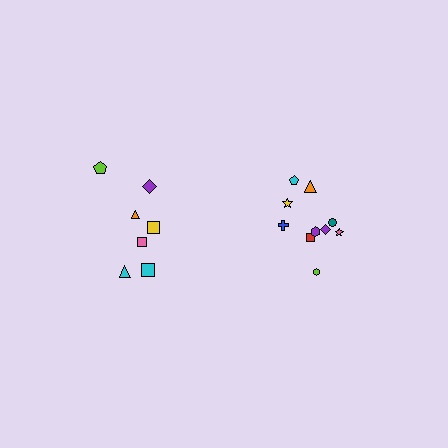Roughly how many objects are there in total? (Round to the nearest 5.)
Roughly 15 objects in total.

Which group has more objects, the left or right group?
The right group.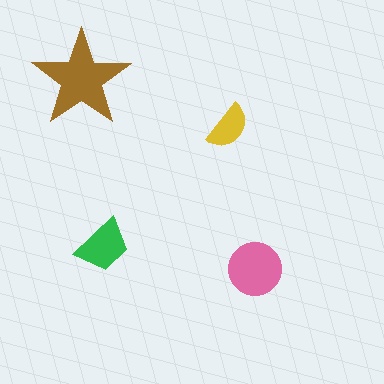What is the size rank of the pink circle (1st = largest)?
2nd.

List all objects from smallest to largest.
The yellow semicircle, the green trapezoid, the pink circle, the brown star.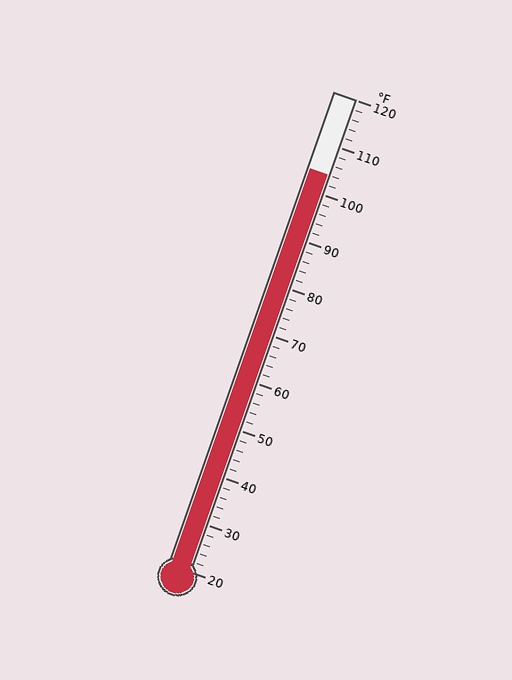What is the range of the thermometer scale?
The thermometer scale ranges from 20°F to 120°F.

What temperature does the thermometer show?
The thermometer shows approximately 104°F.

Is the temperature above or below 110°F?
The temperature is below 110°F.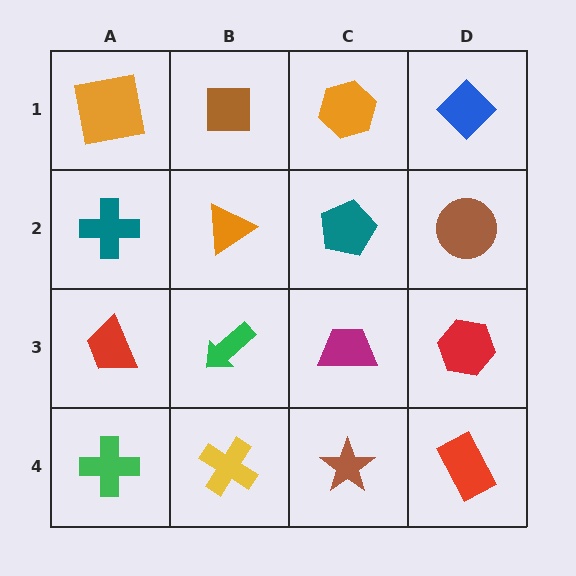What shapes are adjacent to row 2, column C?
An orange hexagon (row 1, column C), a magenta trapezoid (row 3, column C), an orange triangle (row 2, column B), a brown circle (row 2, column D).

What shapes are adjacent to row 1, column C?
A teal pentagon (row 2, column C), a brown square (row 1, column B), a blue diamond (row 1, column D).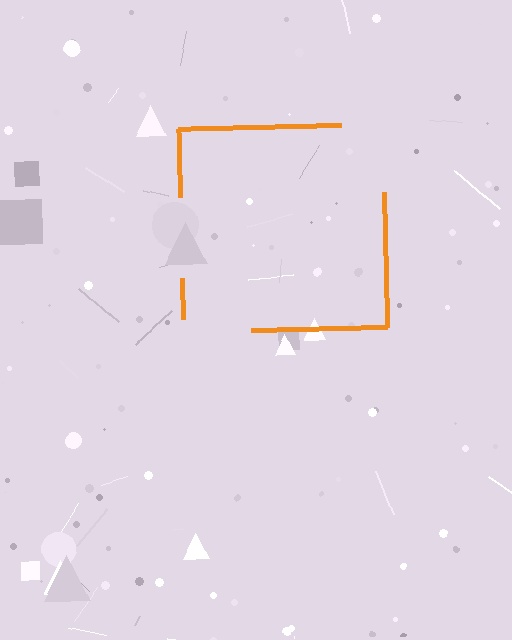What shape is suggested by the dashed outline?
The dashed outline suggests a square.